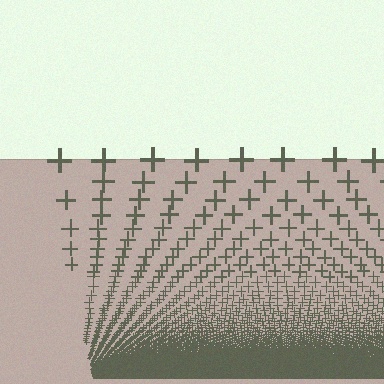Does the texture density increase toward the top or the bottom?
Density increases toward the bottom.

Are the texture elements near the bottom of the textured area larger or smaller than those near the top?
Smaller. The gradient is inverted — elements near the bottom are smaller and denser.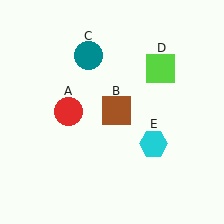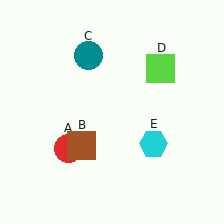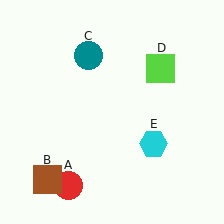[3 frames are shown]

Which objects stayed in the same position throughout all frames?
Teal circle (object C) and lime square (object D) and cyan hexagon (object E) remained stationary.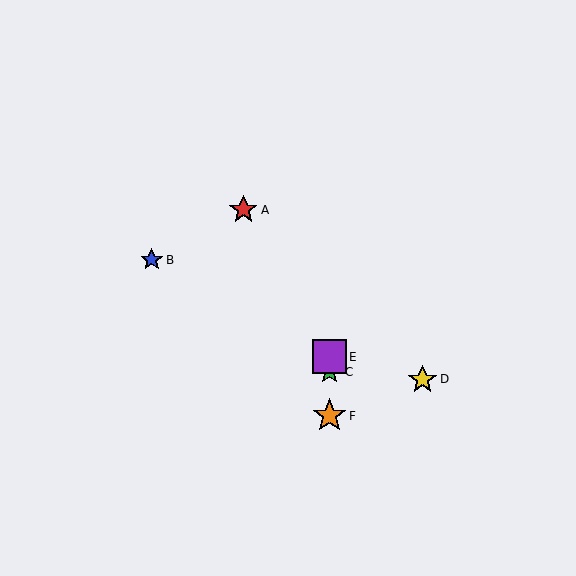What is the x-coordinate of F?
Object F is at x≈330.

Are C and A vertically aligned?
No, C is at x≈330 and A is at x≈243.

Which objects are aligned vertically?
Objects C, E, F are aligned vertically.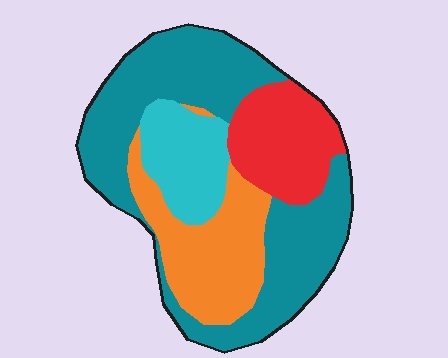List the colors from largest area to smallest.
From largest to smallest: teal, orange, red, cyan.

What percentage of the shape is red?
Red takes up about one sixth (1/6) of the shape.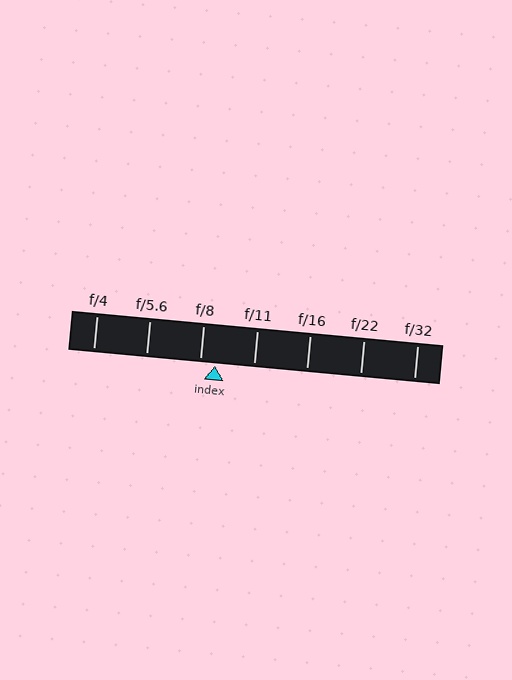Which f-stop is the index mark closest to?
The index mark is closest to f/8.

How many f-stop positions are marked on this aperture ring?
There are 7 f-stop positions marked.